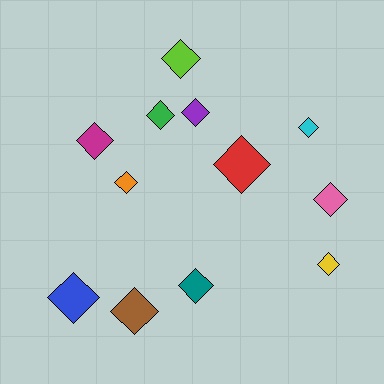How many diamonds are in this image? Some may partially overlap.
There are 12 diamonds.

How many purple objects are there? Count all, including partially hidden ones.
There is 1 purple object.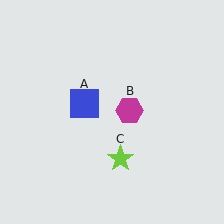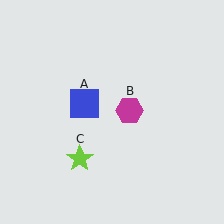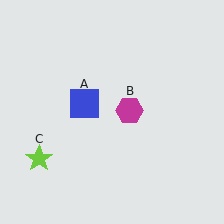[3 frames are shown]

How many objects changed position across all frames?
1 object changed position: lime star (object C).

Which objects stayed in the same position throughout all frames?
Blue square (object A) and magenta hexagon (object B) remained stationary.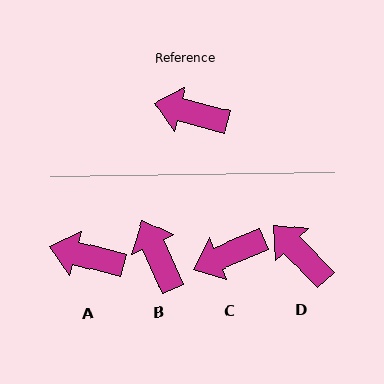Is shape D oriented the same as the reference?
No, it is off by about 32 degrees.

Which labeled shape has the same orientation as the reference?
A.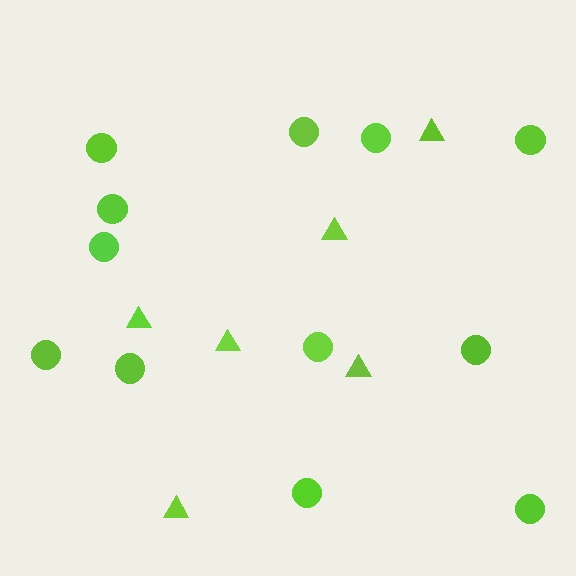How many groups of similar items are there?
There are 2 groups: one group of triangles (6) and one group of circles (12).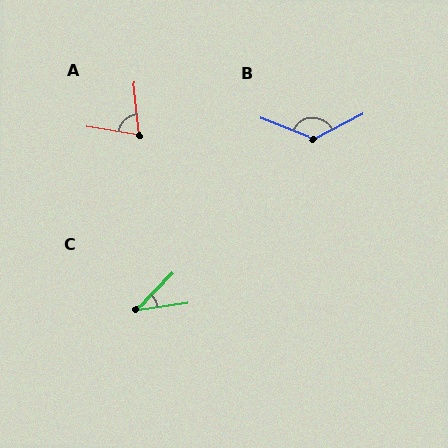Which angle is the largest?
B, at approximately 132 degrees.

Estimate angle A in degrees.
Approximately 76 degrees.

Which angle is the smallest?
C, at approximately 38 degrees.